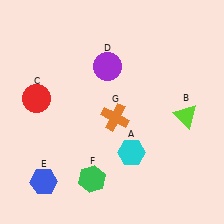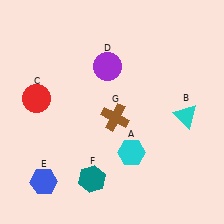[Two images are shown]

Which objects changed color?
B changed from lime to cyan. F changed from green to teal. G changed from orange to brown.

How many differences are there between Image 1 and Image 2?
There are 3 differences between the two images.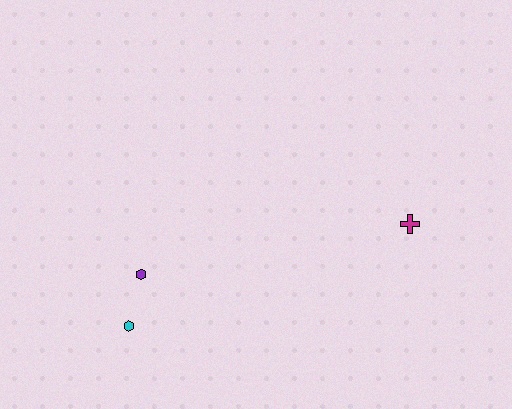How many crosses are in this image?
There is 1 cross.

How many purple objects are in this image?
There is 1 purple object.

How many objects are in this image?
There are 3 objects.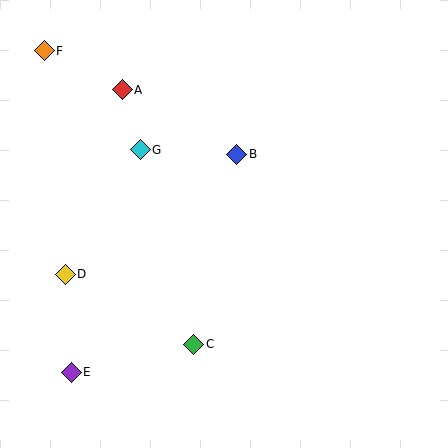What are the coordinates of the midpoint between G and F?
The midpoint between G and F is at (92, 100).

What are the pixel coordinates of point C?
Point C is at (194, 344).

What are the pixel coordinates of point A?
Point A is at (122, 90).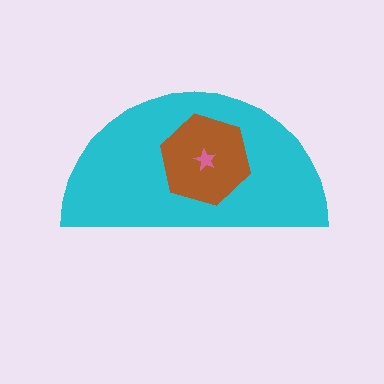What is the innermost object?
The pink star.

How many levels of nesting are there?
3.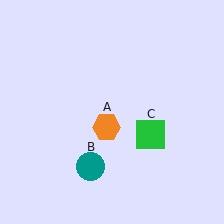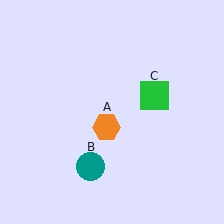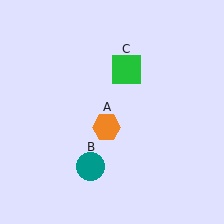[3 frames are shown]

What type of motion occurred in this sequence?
The green square (object C) rotated counterclockwise around the center of the scene.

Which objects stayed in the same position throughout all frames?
Orange hexagon (object A) and teal circle (object B) remained stationary.